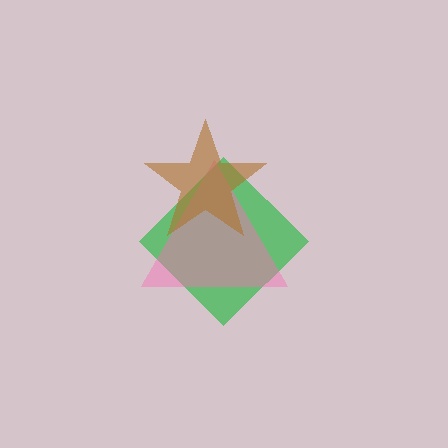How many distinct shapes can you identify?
There are 3 distinct shapes: a green diamond, a pink triangle, a brown star.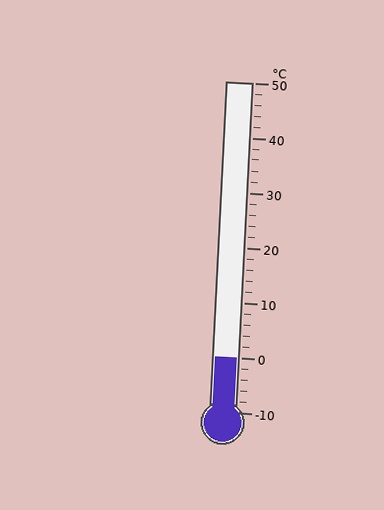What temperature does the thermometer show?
The thermometer shows approximately 0°C.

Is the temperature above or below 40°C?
The temperature is below 40°C.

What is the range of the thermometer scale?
The thermometer scale ranges from -10°C to 50°C.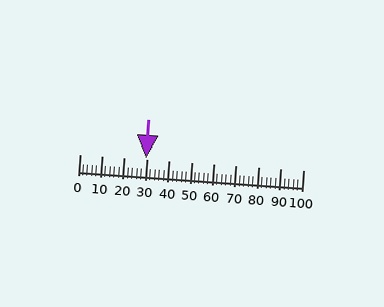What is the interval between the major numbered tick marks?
The major tick marks are spaced 10 units apart.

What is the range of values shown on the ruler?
The ruler shows values from 0 to 100.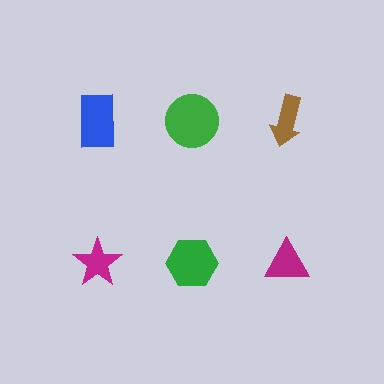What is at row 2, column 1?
A magenta star.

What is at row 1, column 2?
A green circle.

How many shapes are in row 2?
3 shapes.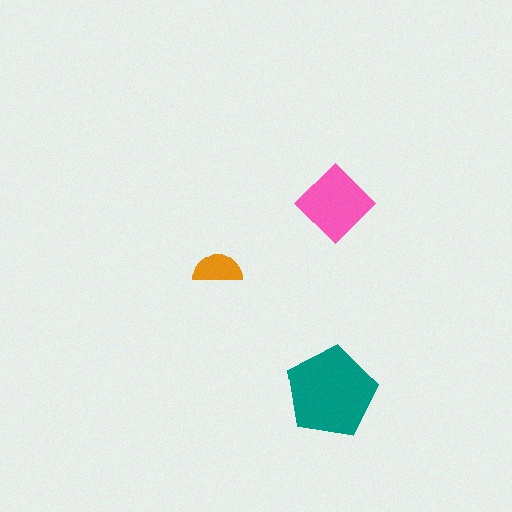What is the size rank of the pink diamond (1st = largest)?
2nd.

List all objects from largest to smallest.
The teal pentagon, the pink diamond, the orange semicircle.